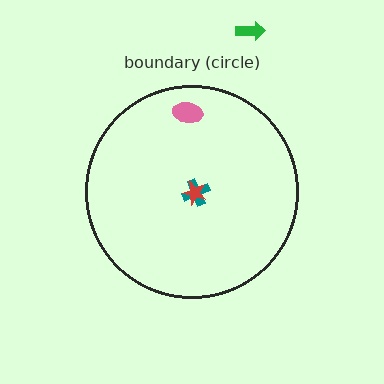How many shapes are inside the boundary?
3 inside, 1 outside.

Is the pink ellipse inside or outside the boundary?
Inside.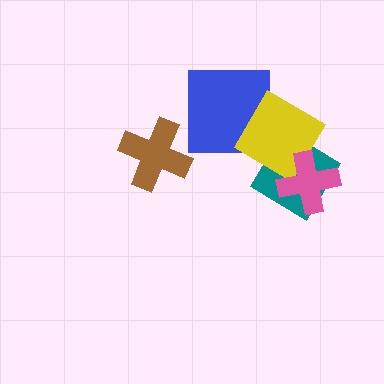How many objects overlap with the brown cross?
0 objects overlap with the brown cross.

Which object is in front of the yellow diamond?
The pink cross is in front of the yellow diamond.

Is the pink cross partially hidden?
No, no other shape covers it.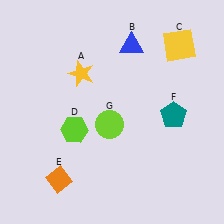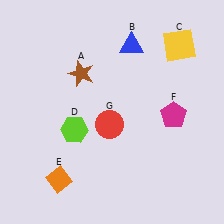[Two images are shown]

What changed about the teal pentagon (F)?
In Image 1, F is teal. In Image 2, it changed to magenta.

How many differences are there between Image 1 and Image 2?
There are 3 differences between the two images.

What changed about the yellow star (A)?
In Image 1, A is yellow. In Image 2, it changed to brown.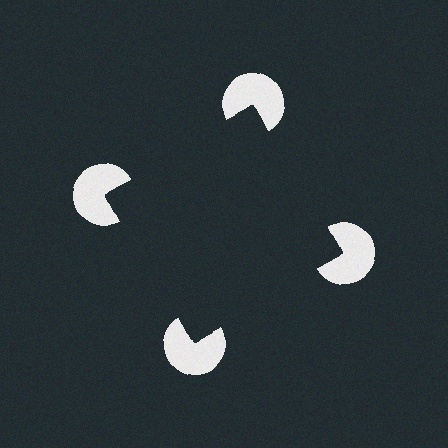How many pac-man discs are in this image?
There are 4 — one at each vertex of the illusory square.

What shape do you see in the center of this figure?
An illusory square — its edges are inferred from the aligned wedge cuts in the pac-man discs, not physically drawn.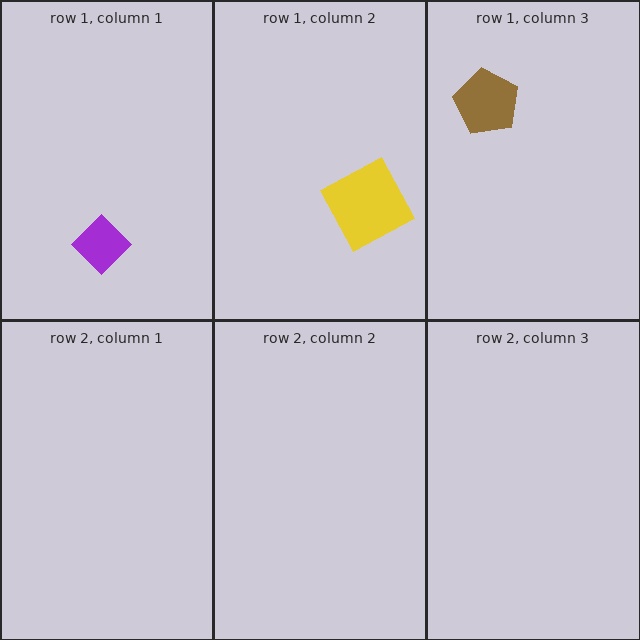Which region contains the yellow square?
The row 1, column 2 region.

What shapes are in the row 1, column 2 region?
The yellow square.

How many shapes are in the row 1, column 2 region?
1.